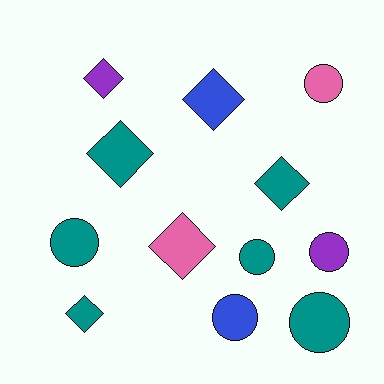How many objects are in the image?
There are 12 objects.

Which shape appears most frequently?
Diamond, with 6 objects.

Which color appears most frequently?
Teal, with 6 objects.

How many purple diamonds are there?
There is 1 purple diamond.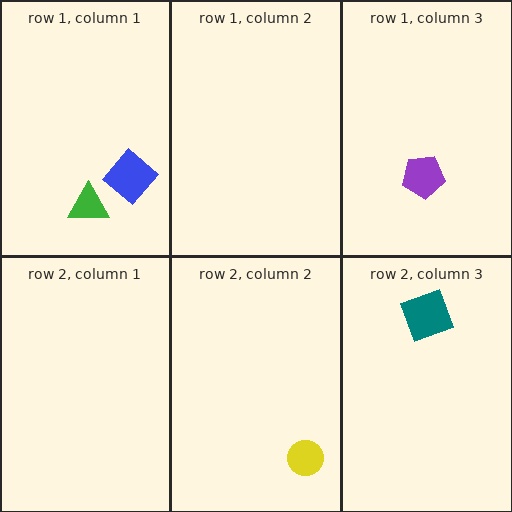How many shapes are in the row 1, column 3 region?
1.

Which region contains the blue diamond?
The row 1, column 1 region.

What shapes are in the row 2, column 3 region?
The teal square.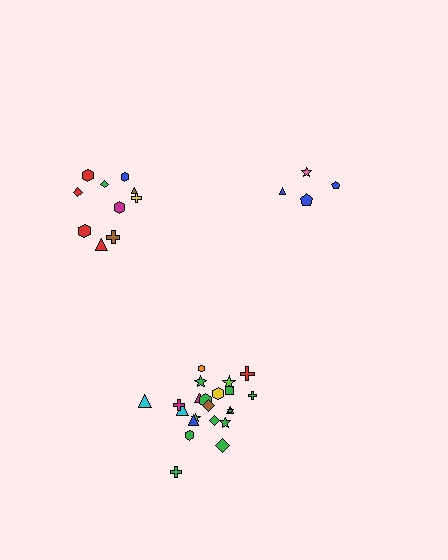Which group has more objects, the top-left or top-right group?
The top-left group.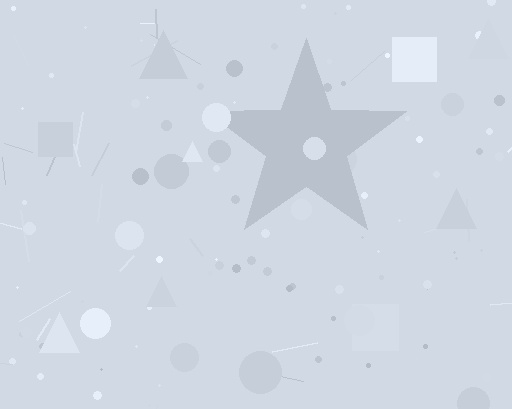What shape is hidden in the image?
A star is hidden in the image.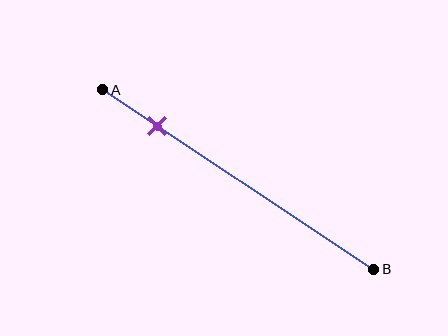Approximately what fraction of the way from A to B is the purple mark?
The purple mark is approximately 20% of the way from A to B.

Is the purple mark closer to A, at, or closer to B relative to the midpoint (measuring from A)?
The purple mark is closer to point A than the midpoint of segment AB.